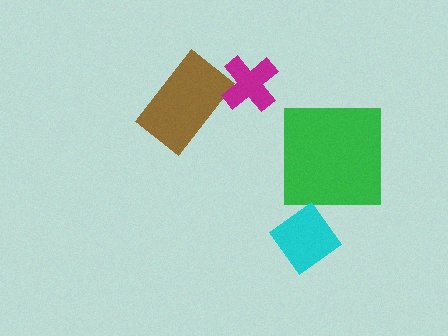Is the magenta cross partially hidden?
No, no other shape covers it.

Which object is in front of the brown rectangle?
The magenta cross is in front of the brown rectangle.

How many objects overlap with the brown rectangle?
1 object overlaps with the brown rectangle.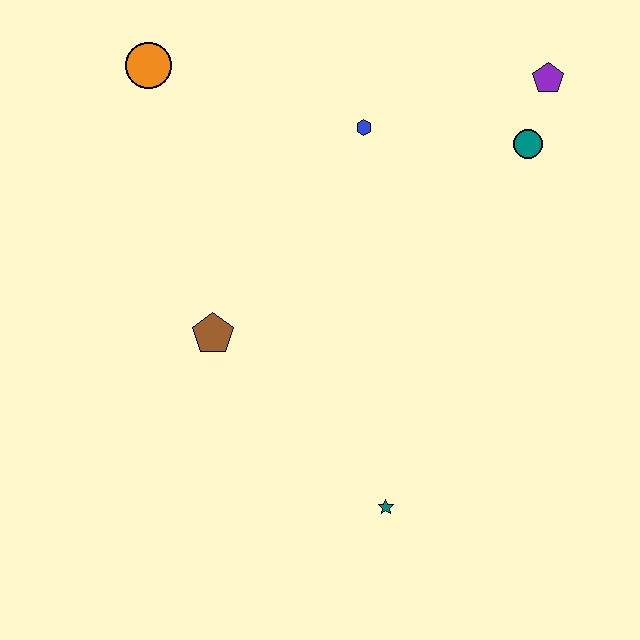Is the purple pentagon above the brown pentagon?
Yes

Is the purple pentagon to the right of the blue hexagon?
Yes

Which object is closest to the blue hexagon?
The teal circle is closest to the blue hexagon.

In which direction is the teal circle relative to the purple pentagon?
The teal circle is below the purple pentagon.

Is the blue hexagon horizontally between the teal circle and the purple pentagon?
No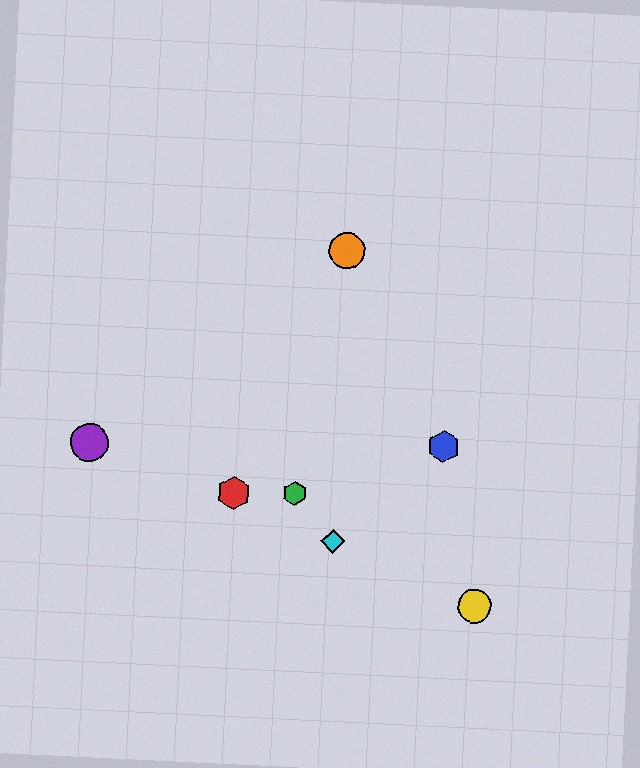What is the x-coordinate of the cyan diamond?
The cyan diamond is at x≈333.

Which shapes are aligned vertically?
The orange circle, the cyan diamond are aligned vertically.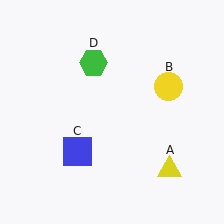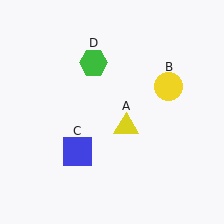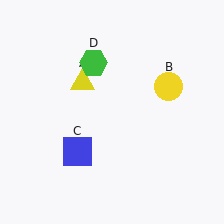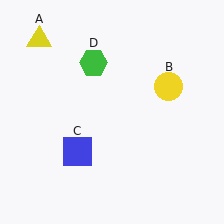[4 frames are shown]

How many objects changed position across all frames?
1 object changed position: yellow triangle (object A).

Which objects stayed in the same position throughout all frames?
Yellow circle (object B) and blue square (object C) and green hexagon (object D) remained stationary.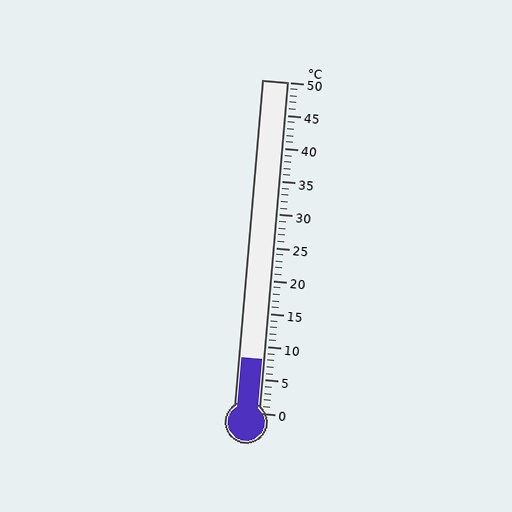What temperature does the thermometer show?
The thermometer shows approximately 8°C.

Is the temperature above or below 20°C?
The temperature is below 20°C.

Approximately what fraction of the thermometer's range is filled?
The thermometer is filled to approximately 15% of its range.